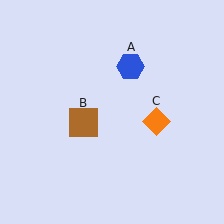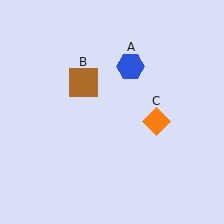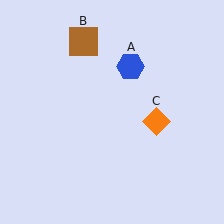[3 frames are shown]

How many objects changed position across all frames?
1 object changed position: brown square (object B).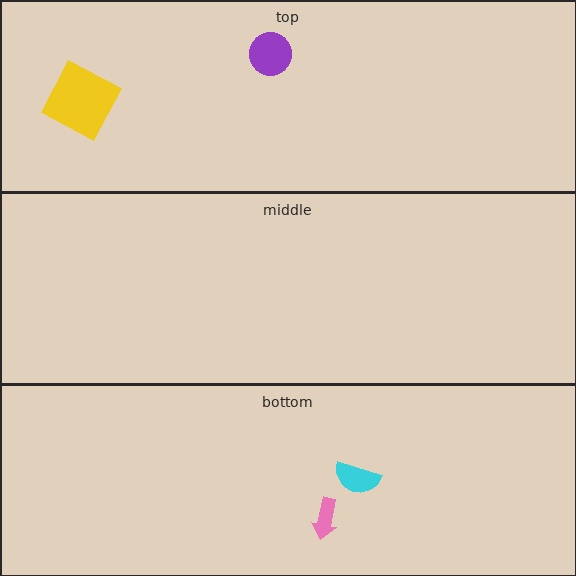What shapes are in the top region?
The yellow square, the purple circle.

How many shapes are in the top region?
2.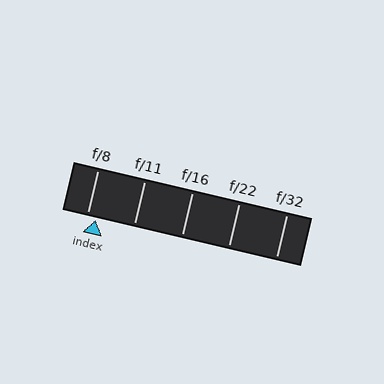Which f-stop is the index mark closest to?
The index mark is closest to f/8.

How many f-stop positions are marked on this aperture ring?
There are 5 f-stop positions marked.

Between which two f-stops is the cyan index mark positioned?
The index mark is between f/8 and f/11.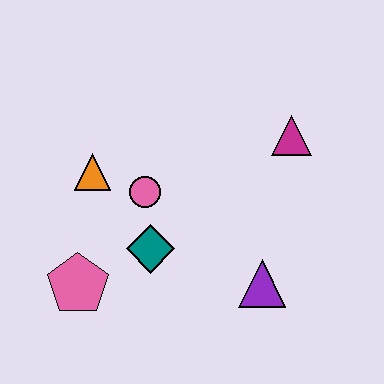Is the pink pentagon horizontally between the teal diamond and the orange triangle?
No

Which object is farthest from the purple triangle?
The orange triangle is farthest from the purple triangle.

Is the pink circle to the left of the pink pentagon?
No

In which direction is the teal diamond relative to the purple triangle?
The teal diamond is to the left of the purple triangle.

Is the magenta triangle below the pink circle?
No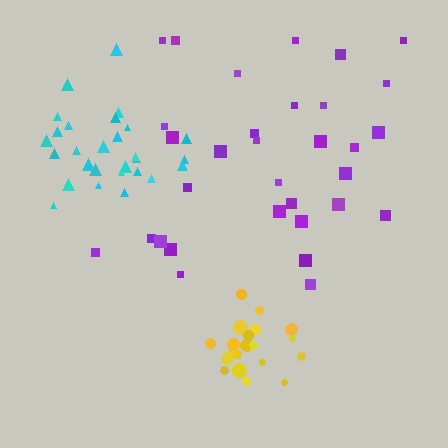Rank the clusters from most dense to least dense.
yellow, cyan, purple.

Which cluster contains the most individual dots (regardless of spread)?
Purple (32).